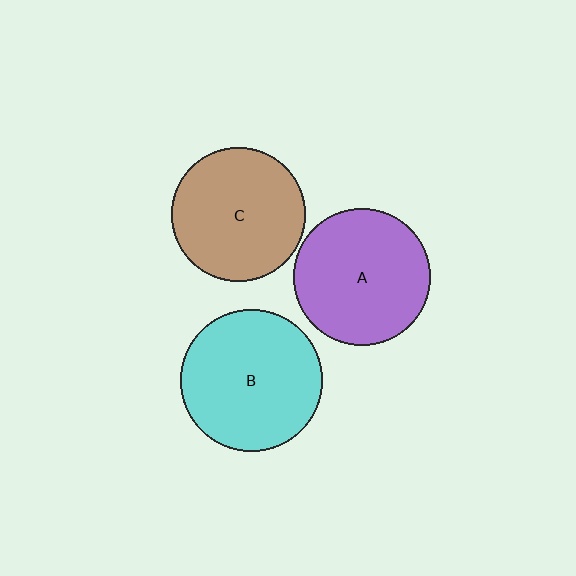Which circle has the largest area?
Circle B (cyan).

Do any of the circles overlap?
No, none of the circles overlap.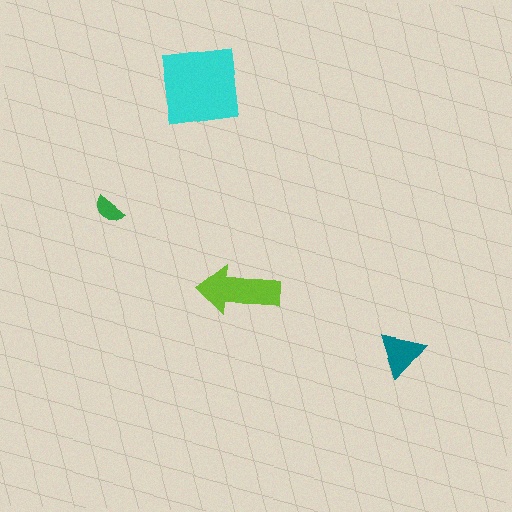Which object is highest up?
The cyan square is topmost.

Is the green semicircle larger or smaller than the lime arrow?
Smaller.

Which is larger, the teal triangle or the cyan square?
The cyan square.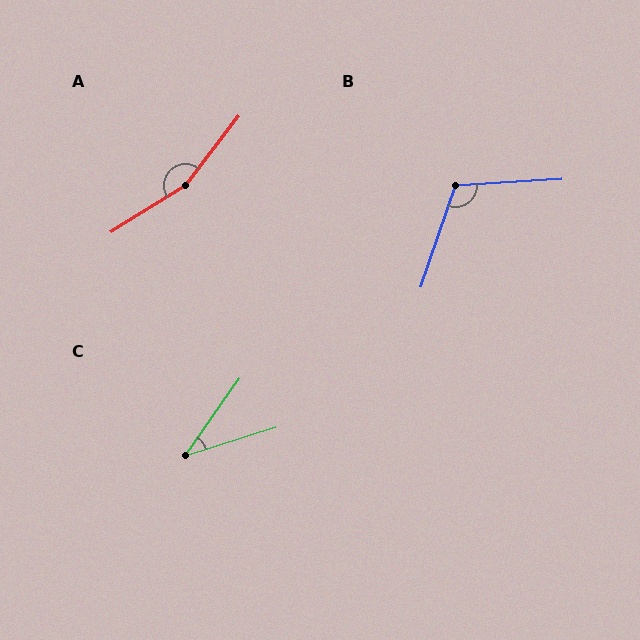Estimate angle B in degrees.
Approximately 113 degrees.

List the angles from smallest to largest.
C (38°), B (113°), A (159°).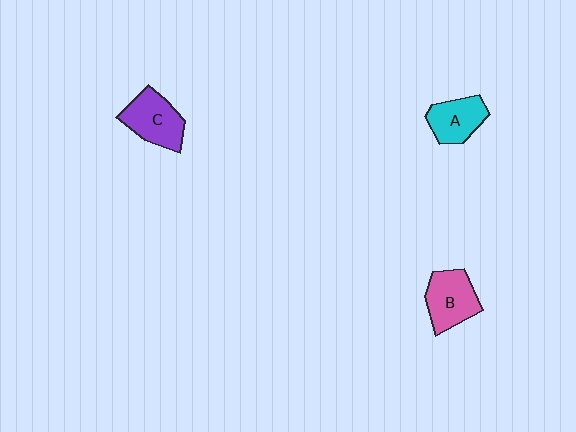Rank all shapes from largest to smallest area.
From largest to smallest: C (purple), B (pink), A (cyan).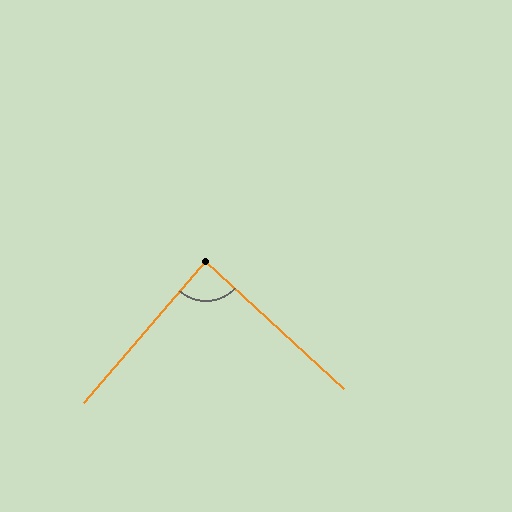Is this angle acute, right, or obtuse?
It is approximately a right angle.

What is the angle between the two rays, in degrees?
Approximately 88 degrees.